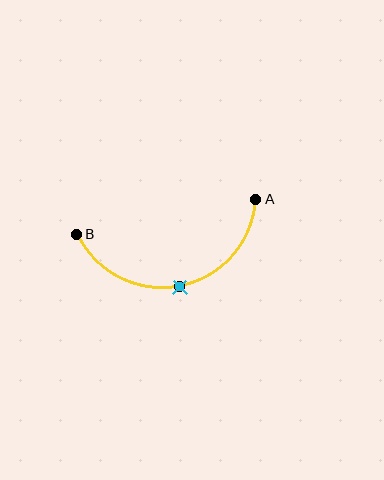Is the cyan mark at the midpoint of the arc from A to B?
Yes. The cyan mark lies on the arc at equal arc-length from both A and B — it is the arc midpoint.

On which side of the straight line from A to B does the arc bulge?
The arc bulges below the straight line connecting A and B.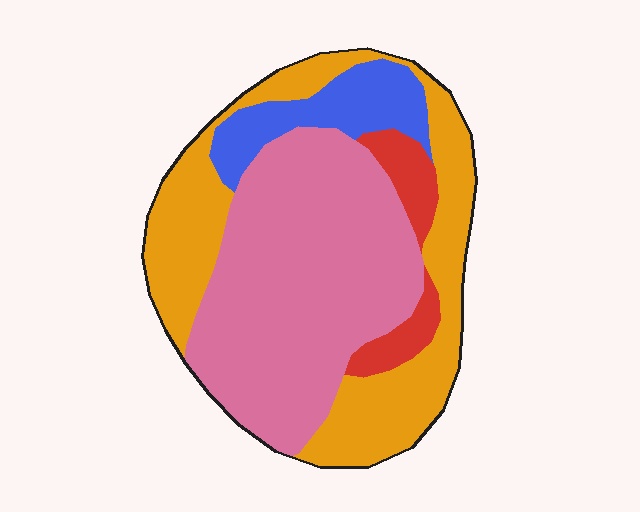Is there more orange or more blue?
Orange.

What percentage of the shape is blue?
Blue takes up less than a quarter of the shape.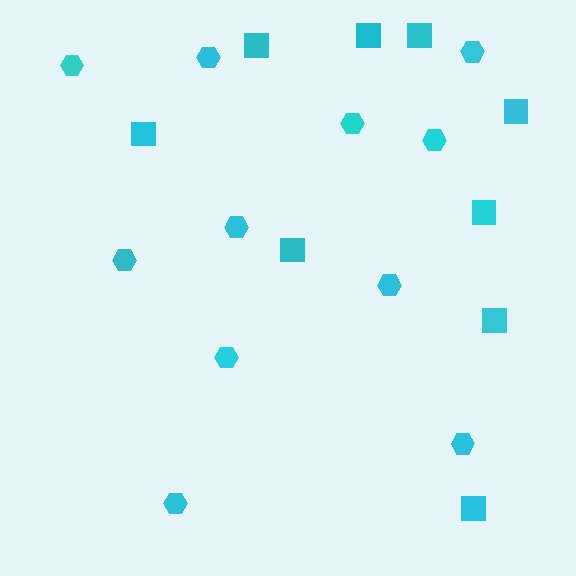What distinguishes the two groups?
There are 2 groups: one group of squares (9) and one group of hexagons (11).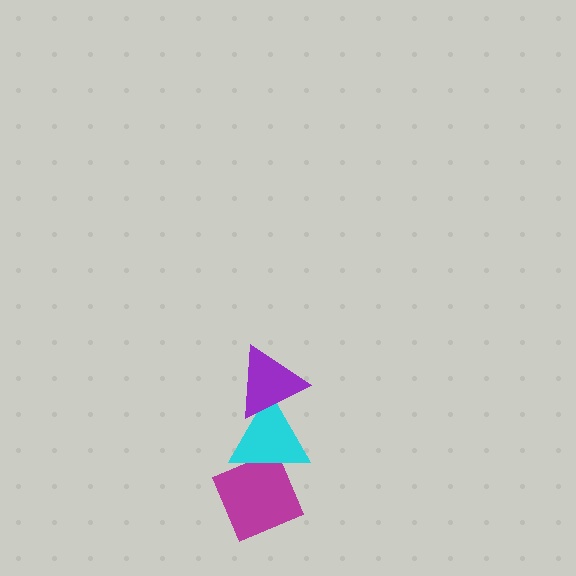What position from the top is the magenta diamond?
The magenta diamond is 3rd from the top.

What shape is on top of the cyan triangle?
The purple triangle is on top of the cyan triangle.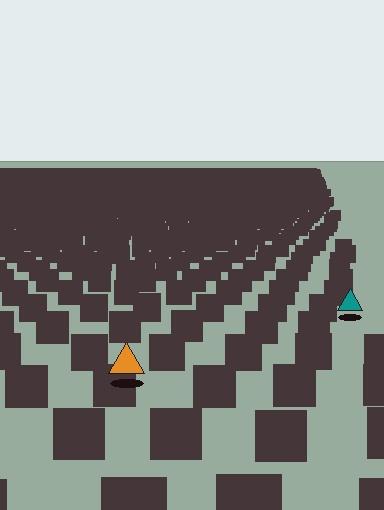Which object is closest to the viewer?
The orange triangle is closest. The texture marks near it are larger and more spread out.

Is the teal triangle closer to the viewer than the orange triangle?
No. The orange triangle is closer — you can tell from the texture gradient: the ground texture is coarser near it.